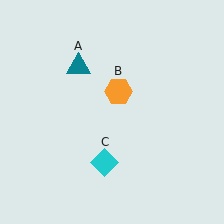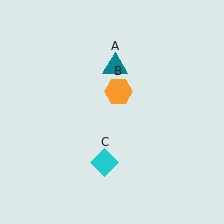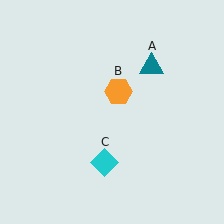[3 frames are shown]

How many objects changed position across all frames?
1 object changed position: teal triangle (object A).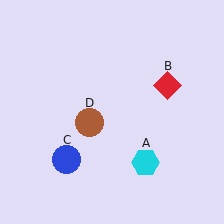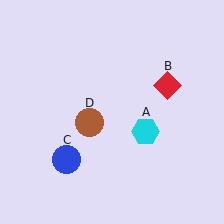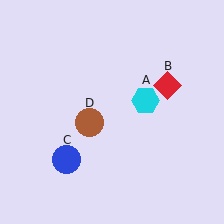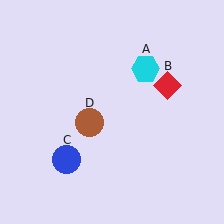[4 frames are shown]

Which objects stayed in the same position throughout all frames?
Red diamond (object B) and blue circle (object C) and brown circle (object D) remained stationary.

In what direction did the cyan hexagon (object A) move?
The cyan hexagon (object A) moved up.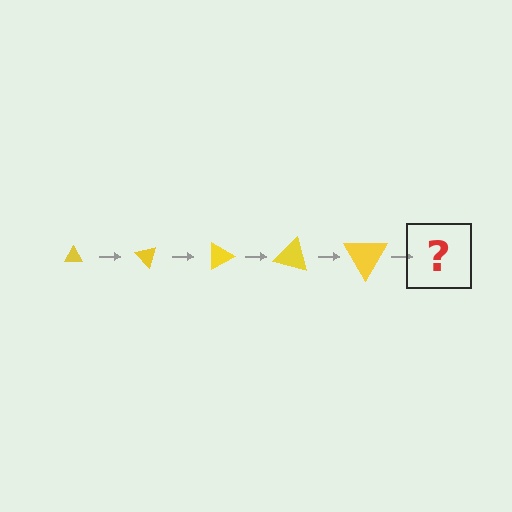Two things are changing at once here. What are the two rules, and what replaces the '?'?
The two rules are that the triangle grows larger each step and it rotates 45 degrees each step. The '?' should be a triangle, larger than the previous one and rotated 225 degrees from the start.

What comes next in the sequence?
The next element should be a triangle, larger than the previous one and rotated 225 degrees from the start.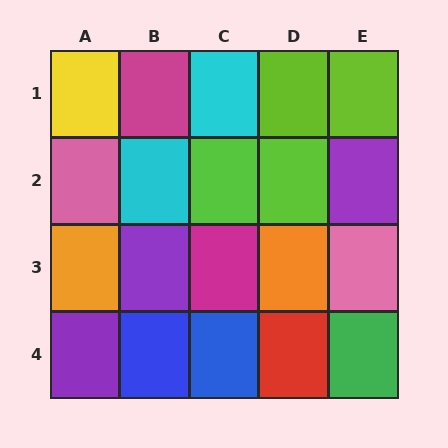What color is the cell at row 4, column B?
Blue.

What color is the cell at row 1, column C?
Cyan.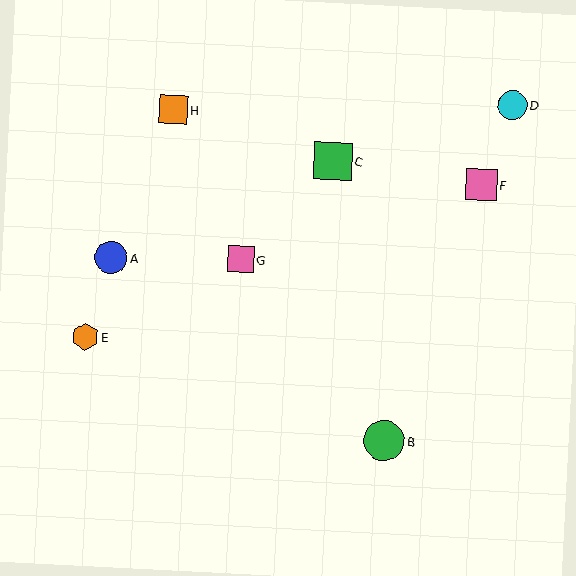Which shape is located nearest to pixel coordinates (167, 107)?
The orange square (labeled H) at (173, 110) is nearest to that location.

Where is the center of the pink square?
The center of the pink square is at (481, 185).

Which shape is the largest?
The green circle (labeled B) is the largest.